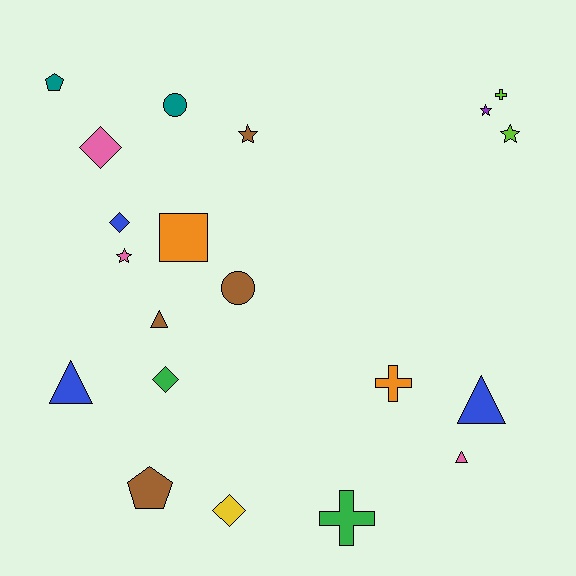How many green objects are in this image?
There are 2 green objects.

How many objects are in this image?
There are 20 objects.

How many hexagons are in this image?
There are no hexagons.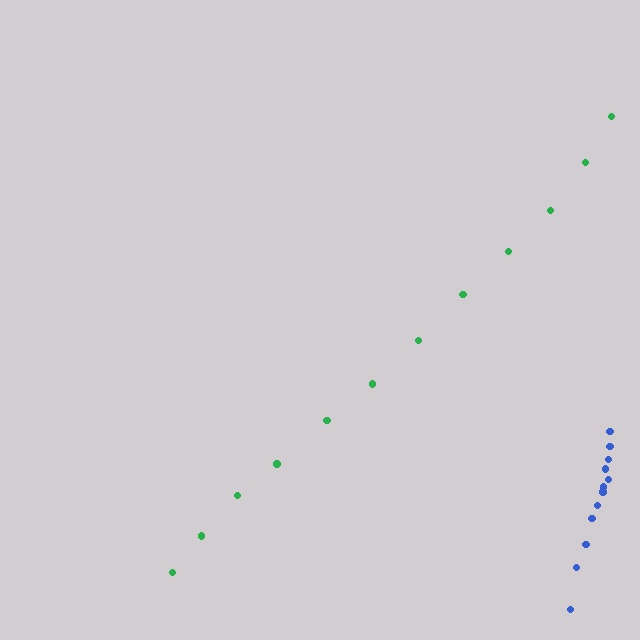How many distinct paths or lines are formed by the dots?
There are 2 distinct paths.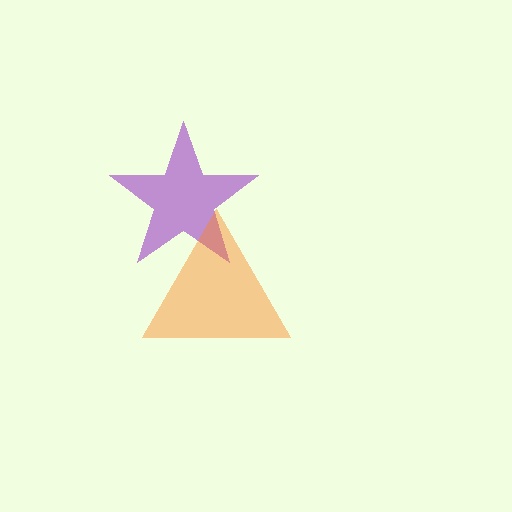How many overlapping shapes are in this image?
There are 2 overlapping shapes in the image.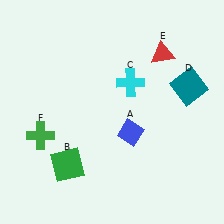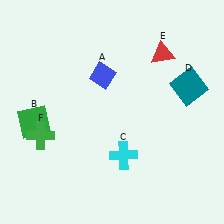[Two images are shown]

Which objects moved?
The objects that moved are: the blue diamond (A), the green square (B), the cyan cross (C).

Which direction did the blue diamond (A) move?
The blue diamond (A) moved up.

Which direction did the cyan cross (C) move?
The cyan cross (C) moved down.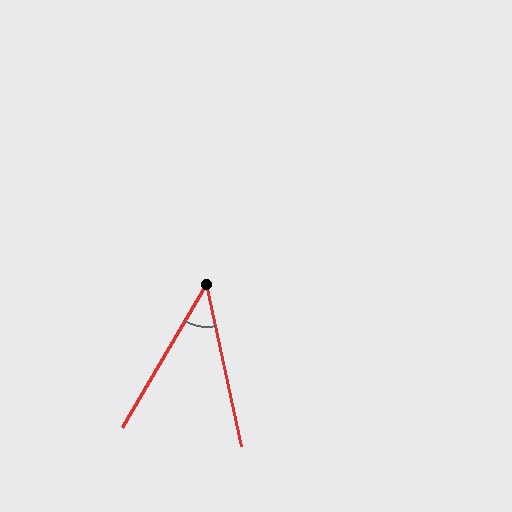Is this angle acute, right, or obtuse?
It is acute.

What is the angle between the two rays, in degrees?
Approximately 43 degrees.